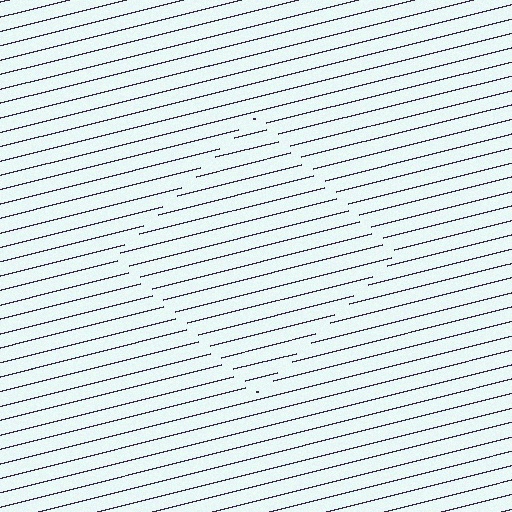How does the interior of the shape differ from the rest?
The interior of the shape contains the same grating, shifted by half a period — the contour is defined by the phase discontinuity where line-ends from the inner and outer gratings abut.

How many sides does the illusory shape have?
4 sides — the line-ends trace a square.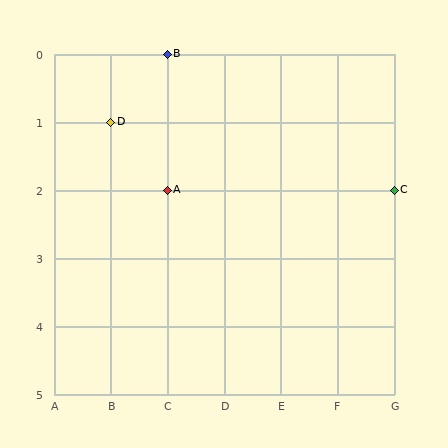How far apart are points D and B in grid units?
Points D and B are 1 column and 1 row apart (about 1.4 grid units diagonally).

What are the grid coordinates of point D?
Point D is at grid coordinates (B, 1).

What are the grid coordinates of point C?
Point C is at grid coordinates (G, 2).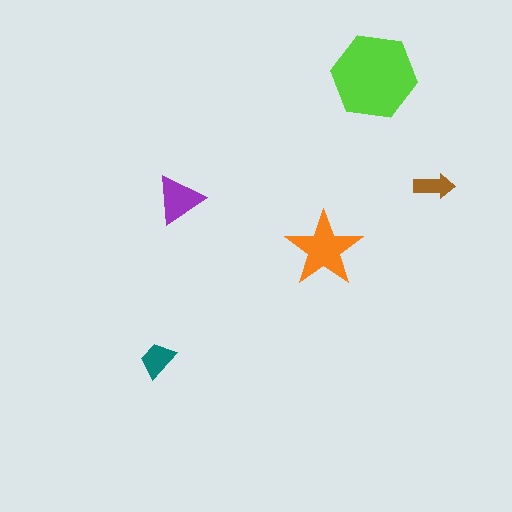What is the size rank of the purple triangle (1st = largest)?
3rd.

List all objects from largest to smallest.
The lime hexagon, the orange star, the purple triangle, the teal trapezoid, the brown arrow.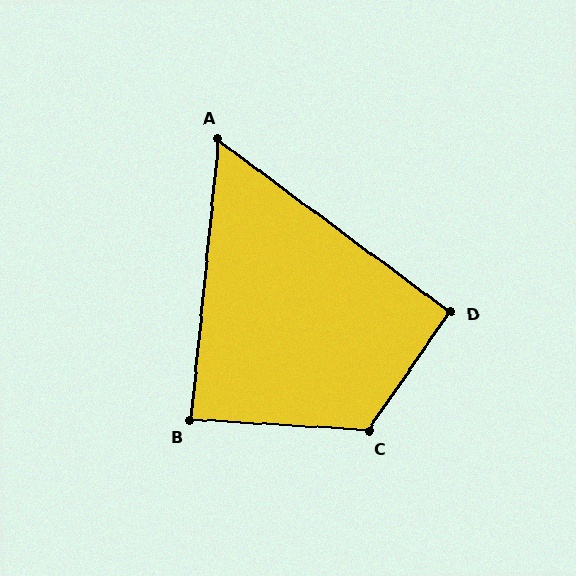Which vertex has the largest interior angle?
C, at approximately 121 degrees.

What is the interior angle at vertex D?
Approximately 92 degrees (approximately right).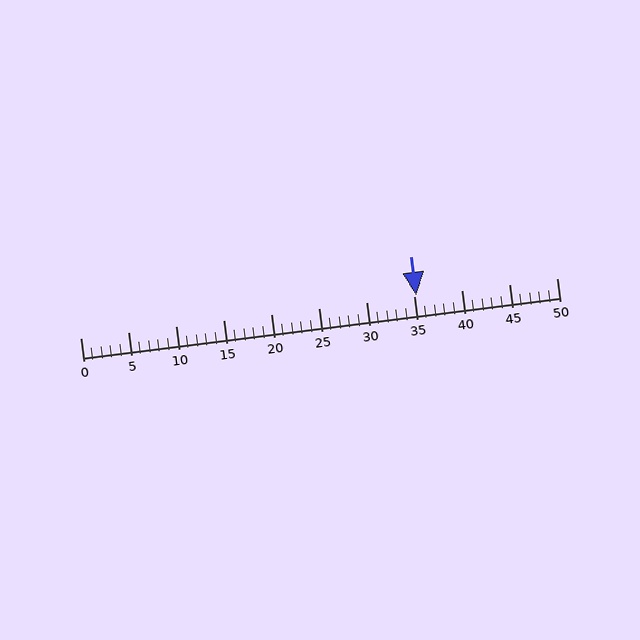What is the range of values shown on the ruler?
The ruler shows values from 0 to 50.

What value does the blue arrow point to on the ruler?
The blue arrow points to approximately 35.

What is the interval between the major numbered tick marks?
The major tick marks are spaced 5 units apart.